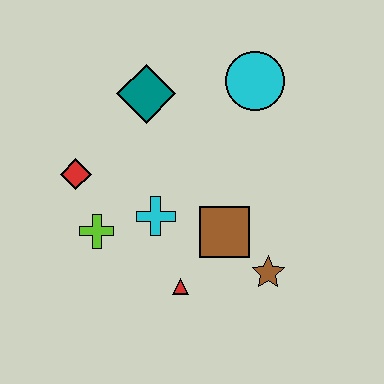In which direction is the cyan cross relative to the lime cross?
The cyan cross is to the right of the lime cross.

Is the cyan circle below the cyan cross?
No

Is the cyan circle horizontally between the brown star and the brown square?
Yes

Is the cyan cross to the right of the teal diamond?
Yes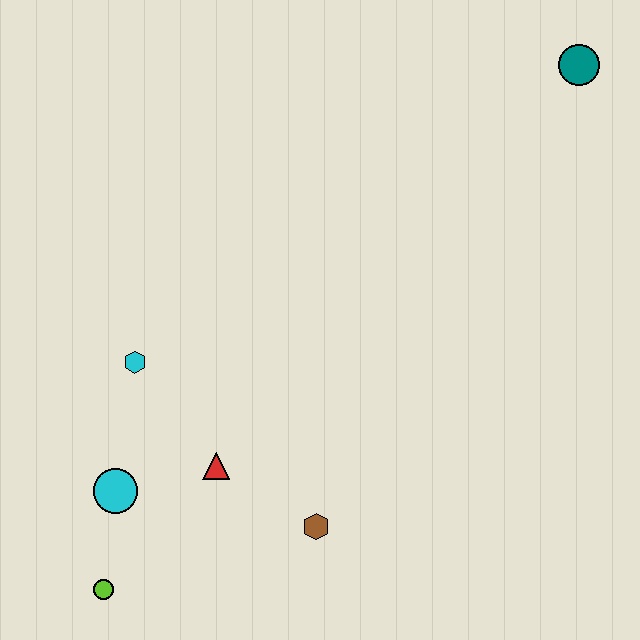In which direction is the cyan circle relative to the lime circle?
The cyan circle is above the lime circle.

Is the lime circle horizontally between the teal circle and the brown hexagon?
No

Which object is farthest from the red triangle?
The teal circle is farthest from the red triangle.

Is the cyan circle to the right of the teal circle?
No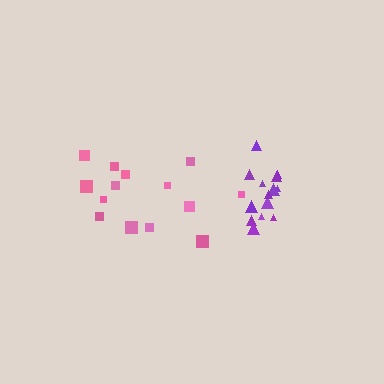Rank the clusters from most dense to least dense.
purple, pink.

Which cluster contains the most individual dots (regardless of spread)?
Purple (14).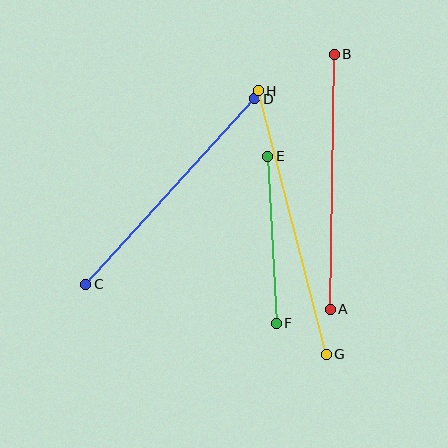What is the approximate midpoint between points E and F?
The midpoint is at approximately (272, 240) pixels.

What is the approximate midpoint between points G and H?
The midpoint is at approximately (292, 222) pixels.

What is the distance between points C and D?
The distance is approximately 251 pixels.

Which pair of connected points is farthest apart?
Points G and H are farthest apart.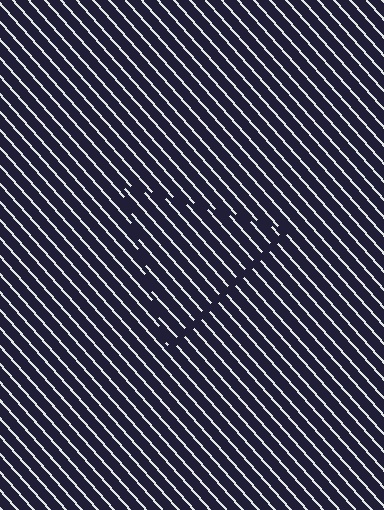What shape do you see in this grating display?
An illusory triangle. The interior of the shape contains the same grating, shifted by half a period — the contour is defined by the phase discontinuity where line-ends from the inner and outer gratings abut.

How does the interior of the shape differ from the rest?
The interior of the shape contains the same grating, shifted by half a period — the contour is defined by the phase discontinuity where line-ends from the inner and outer gratings abut.